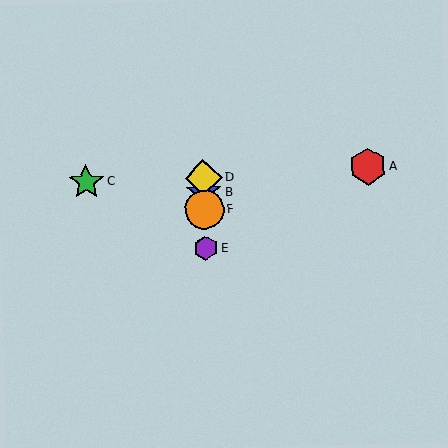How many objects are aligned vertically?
4 objects (B, D, E, F) are aligned vertically.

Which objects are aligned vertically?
Objects B, D, E, F are aligned vertically.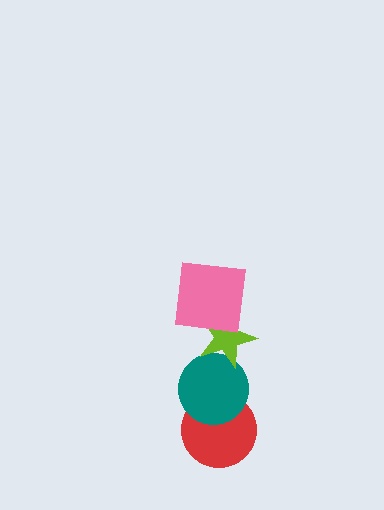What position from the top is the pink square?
The pink square is 1st from the top.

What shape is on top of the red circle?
The teal circle is on top of the red circle.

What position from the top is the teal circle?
The teal circle is 3rd from the top.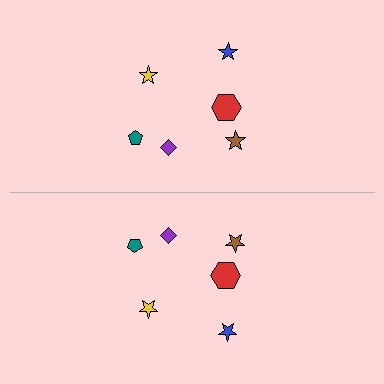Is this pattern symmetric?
Yes, this pattern has bilateral (reflection) symmetry.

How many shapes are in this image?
There are 12 shapes in this image.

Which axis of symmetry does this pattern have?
The pattern has a horizontal axis of symmetry running through the center of the image.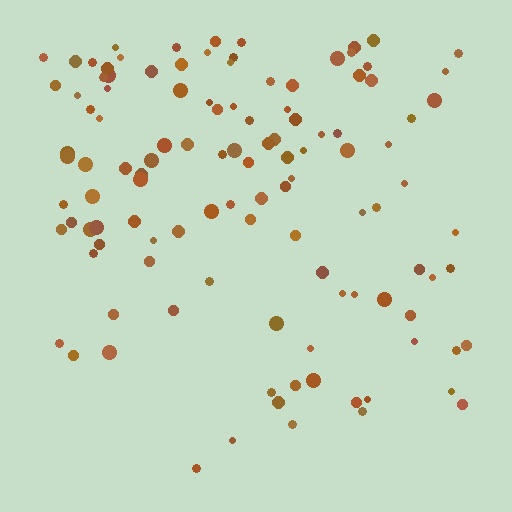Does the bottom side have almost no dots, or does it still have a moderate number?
Still a moderate number, just noticeably fewer than the top.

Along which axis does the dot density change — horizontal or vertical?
Vertical.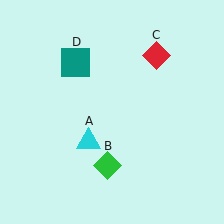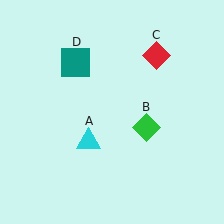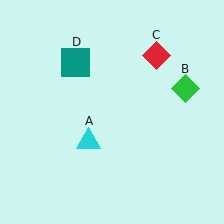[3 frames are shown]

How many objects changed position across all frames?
1 object changed position: green diamond (object B).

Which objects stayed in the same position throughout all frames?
Cyan triangle (object A) and red diamond (object C) and teal square (object D) remained stationary.